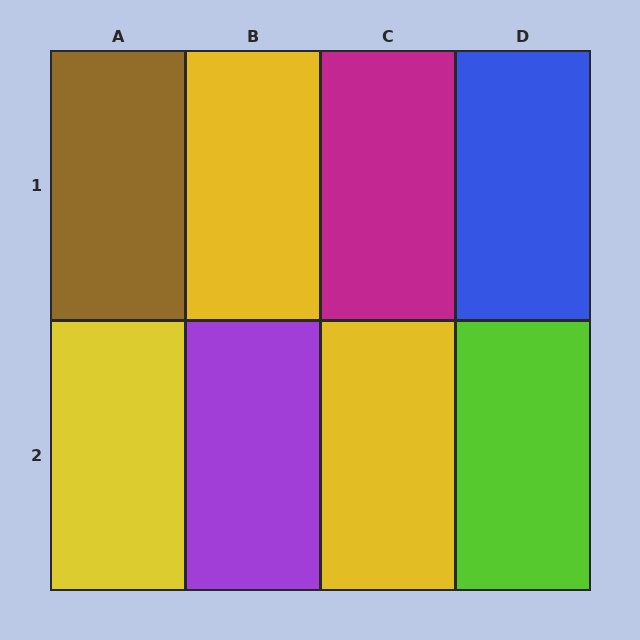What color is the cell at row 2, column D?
Lime.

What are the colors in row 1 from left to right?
Brown, yellow, magenta, blue.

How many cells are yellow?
3 cells are yellow.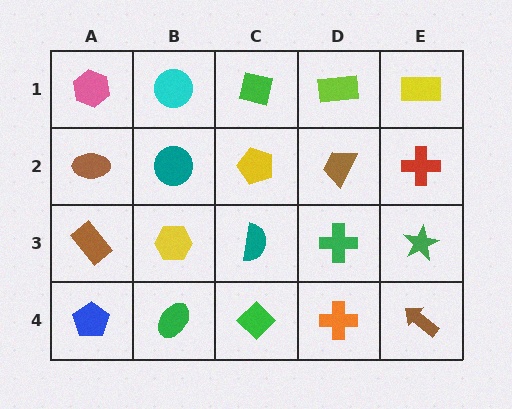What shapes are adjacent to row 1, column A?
A brown ellipse (row 2, column A), a cyan circle (row 1, column B).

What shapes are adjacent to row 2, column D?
A lime rectangle (row 1, column D), a green cross (row 3, column D), a yellow pentagon (row 2, column C), a red cross (row 2, column E).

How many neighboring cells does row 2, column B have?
4.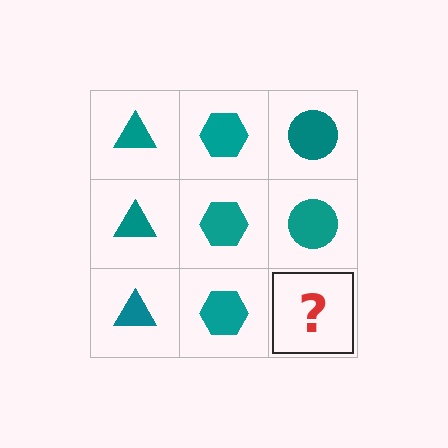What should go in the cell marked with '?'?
The missing cell should contain a teal circle.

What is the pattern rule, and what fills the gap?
The rule is that each column has a consistent shape. The gap should be filled with a teal circle.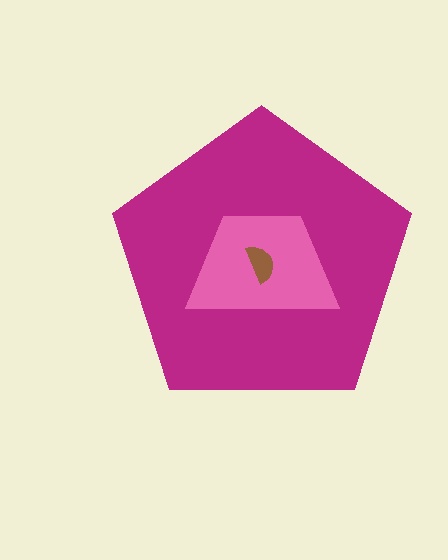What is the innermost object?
The brown semicircle.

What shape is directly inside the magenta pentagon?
The pink trapezoid.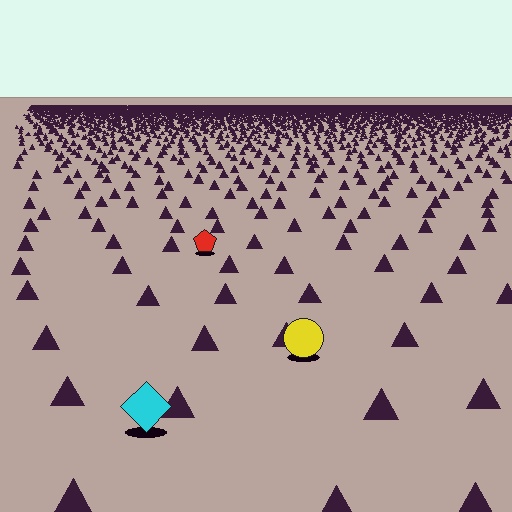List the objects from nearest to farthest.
From nearest to farthest: the cyan diamond, the yellow circle, the red pentagon.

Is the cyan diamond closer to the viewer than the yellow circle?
Yes. The cyan diamond is closer — you can tell from the texture gradient: the ground texture is coarser near it.